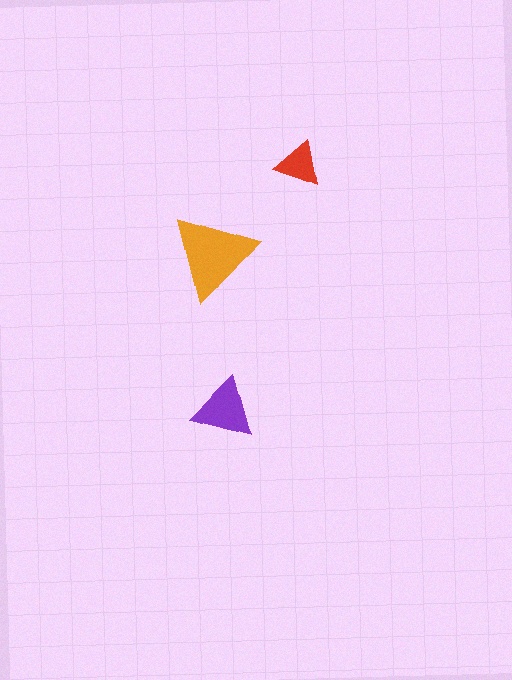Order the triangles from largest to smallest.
the orange one, the purple one, the red one.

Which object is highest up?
The red triangle is topmost.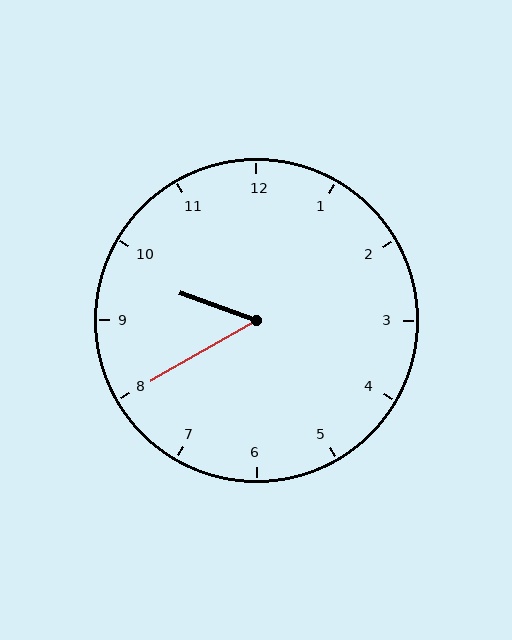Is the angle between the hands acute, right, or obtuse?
It is acute.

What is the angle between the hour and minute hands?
Approximately 50 degrees.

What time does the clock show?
9:40.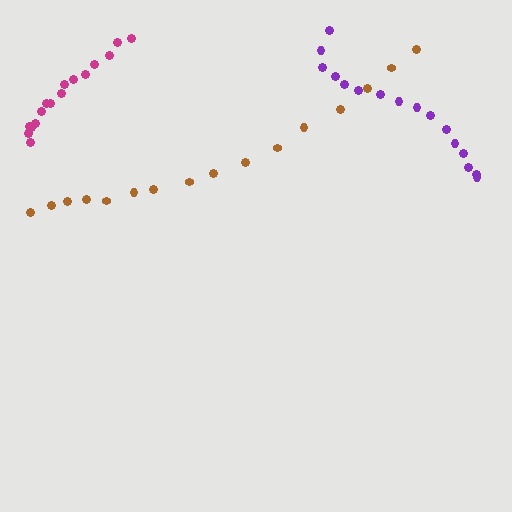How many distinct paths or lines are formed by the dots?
There are 3 distinct paths.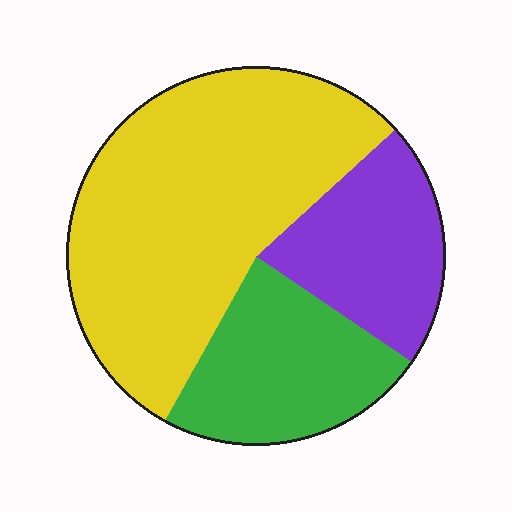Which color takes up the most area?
Yellow, at roughly 55%.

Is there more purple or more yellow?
Yellow.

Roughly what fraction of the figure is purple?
Purple takes up about one fifth (1/5) of the figure.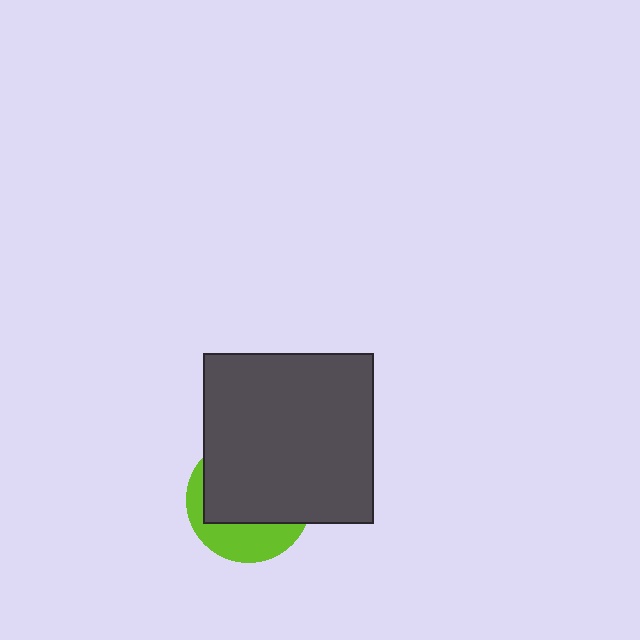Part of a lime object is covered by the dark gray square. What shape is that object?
It is a circle.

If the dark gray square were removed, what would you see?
You would see the complete lime circle.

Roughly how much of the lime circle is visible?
A small part of it is visible (roughly 34%).